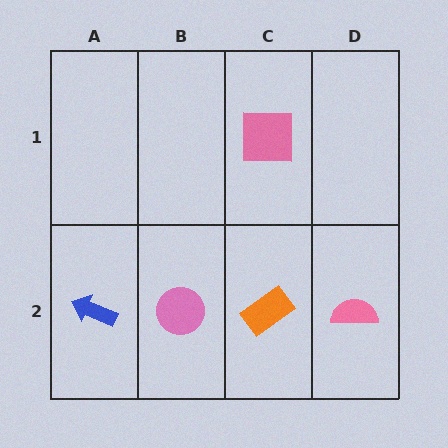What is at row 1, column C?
A pink square.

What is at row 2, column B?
A pink circle.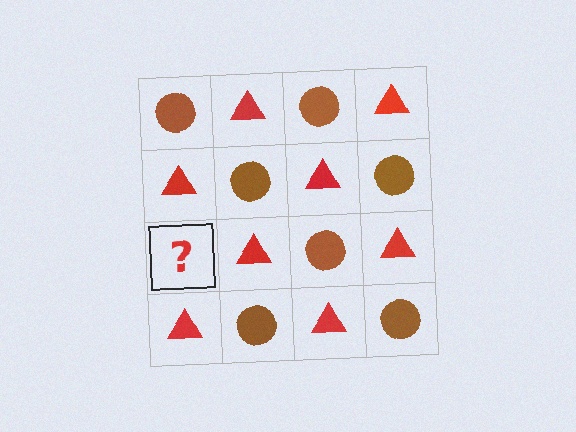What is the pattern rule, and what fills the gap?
The rule is that it alternates brown circle and red triangle in a checkerboard pattern. The gap should be filled with a brown circle.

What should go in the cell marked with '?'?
The missing cell should contain a brown circle.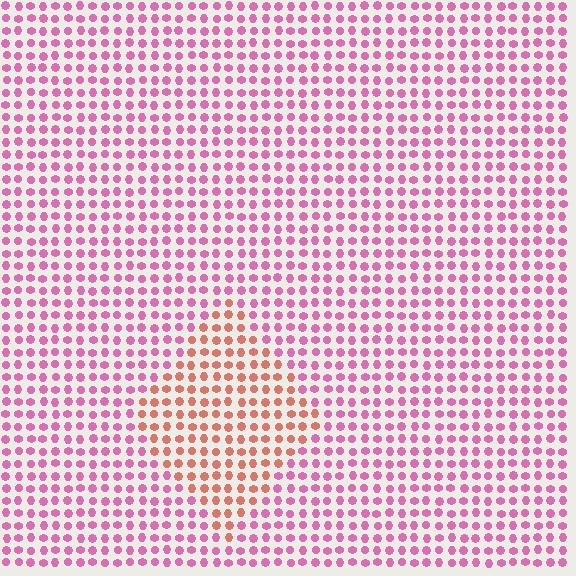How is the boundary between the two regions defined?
The boundary is defined purely by a slight shift in hue (about 44 degrees). Spacing, size, and orientation are identical on both sides.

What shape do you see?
I see a diamond.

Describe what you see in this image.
The image is filled with small pink elements in a uniform arrangement. A diamond-shaped region is visible where the elements are tinted to a slightly different hue, forming a subtle color boundary.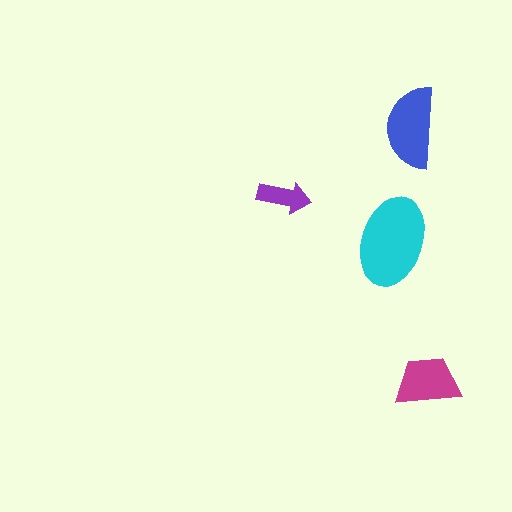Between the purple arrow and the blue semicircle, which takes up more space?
The blue semicircle.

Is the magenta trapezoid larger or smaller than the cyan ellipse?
Smaller.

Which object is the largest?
The cyan ellipse.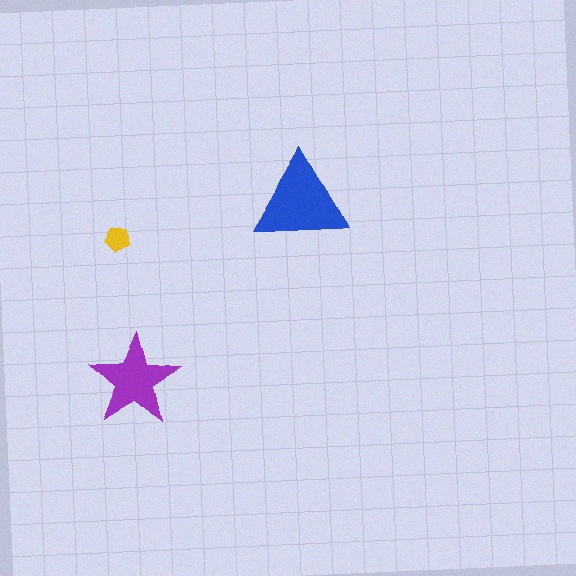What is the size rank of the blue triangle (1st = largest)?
1st.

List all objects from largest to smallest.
The blue triangle, the purple star, the yellow pentagon.